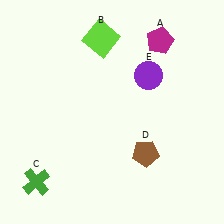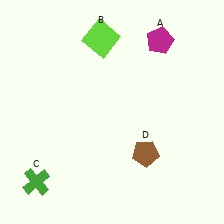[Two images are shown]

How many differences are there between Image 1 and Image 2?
There is 1 difference between the two images.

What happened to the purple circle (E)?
The purple circle (E) was removed in Image 2. It was in the top-right area of Image 1.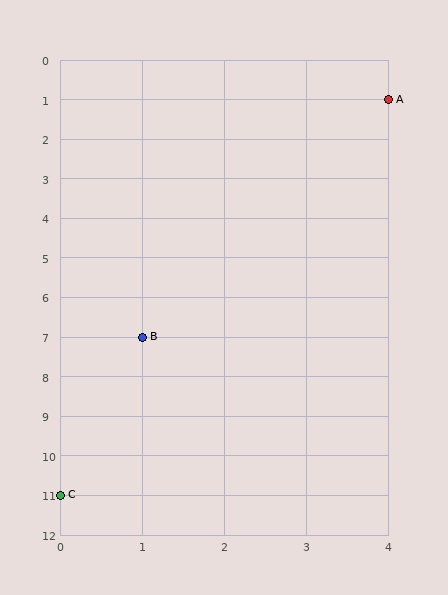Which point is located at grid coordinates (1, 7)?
Point B is at (1, 7).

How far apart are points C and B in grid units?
Points C and B are 1 column and 4 rows apart (about 4.1 grid units diagonally).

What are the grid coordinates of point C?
Point C is at grid coordinates (0, 11).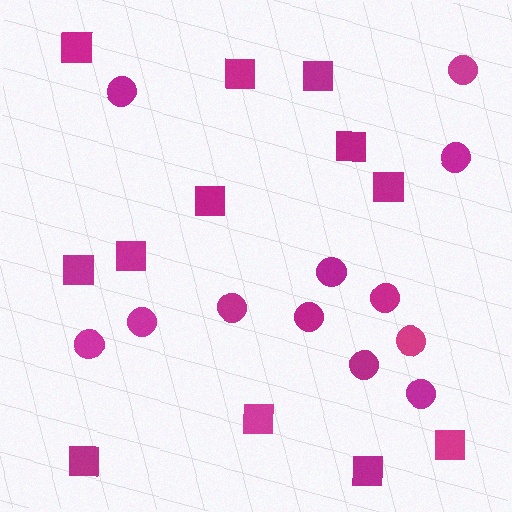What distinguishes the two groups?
There are 2 groups: one group of circles (12) and one group of squares (12).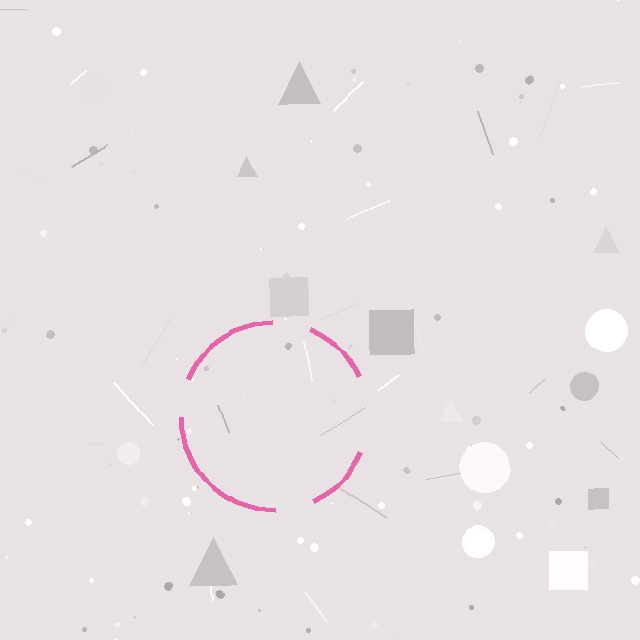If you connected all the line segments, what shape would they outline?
They would outline a circle.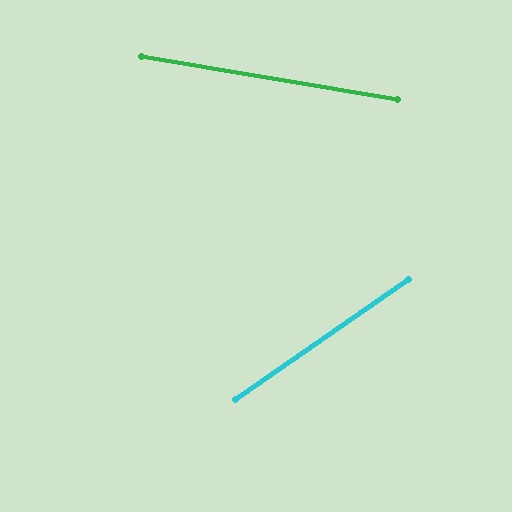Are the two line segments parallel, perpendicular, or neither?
Neither parallel nor perpendicular — they differ by about 44°.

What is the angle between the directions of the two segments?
Approximately 44 degrees.